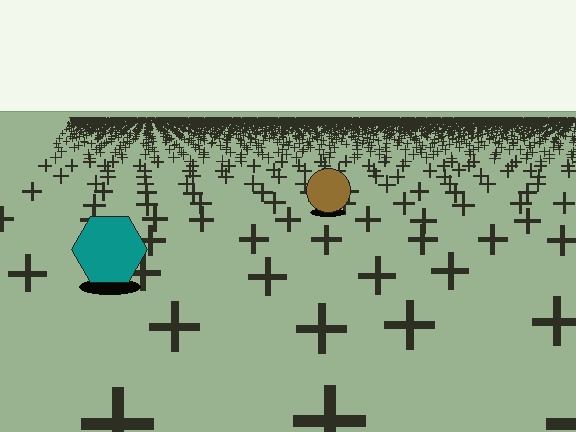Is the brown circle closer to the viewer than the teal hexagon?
No. The teal hexagon is closer — you can tell from the texture gradient: the ground texture is coarser near it.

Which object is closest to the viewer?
The teal hexagon is closest. The texture marks near it are larger and more spread out.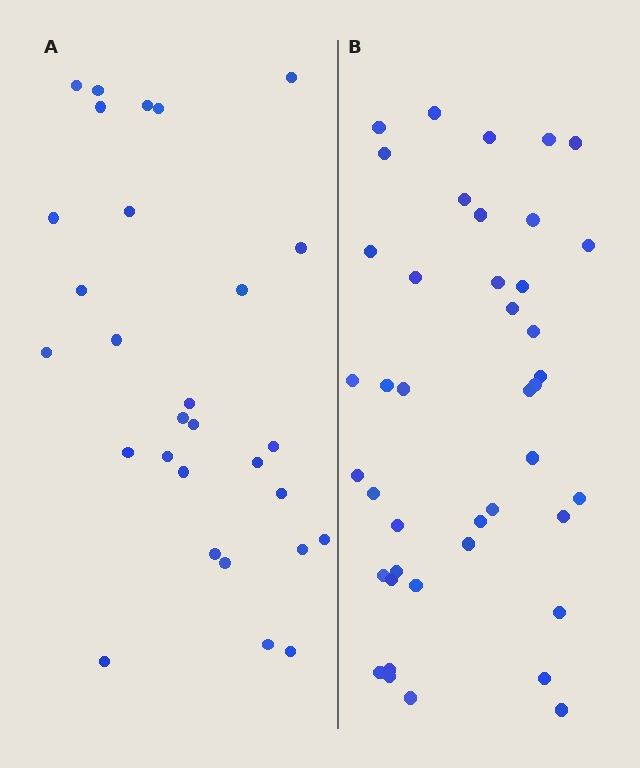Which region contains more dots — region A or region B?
Region B (the right region) has more dots.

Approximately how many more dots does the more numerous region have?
Region B has approximately 15 more dots than region A.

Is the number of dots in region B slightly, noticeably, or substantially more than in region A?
Region B has noticeably more, but not dramatically so. The ratio is roughly 1.4 to 1.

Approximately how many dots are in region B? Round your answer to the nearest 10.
About 40 dots. (The exact count is 42, which rounds to 40.)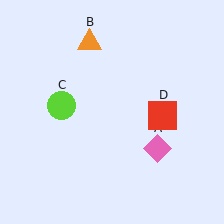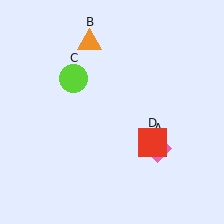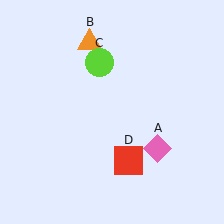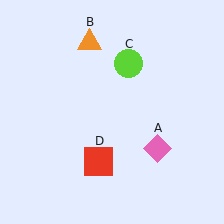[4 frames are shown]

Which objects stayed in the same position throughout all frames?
Pink diamond (object A) and orange triangle (object B) remained stationary.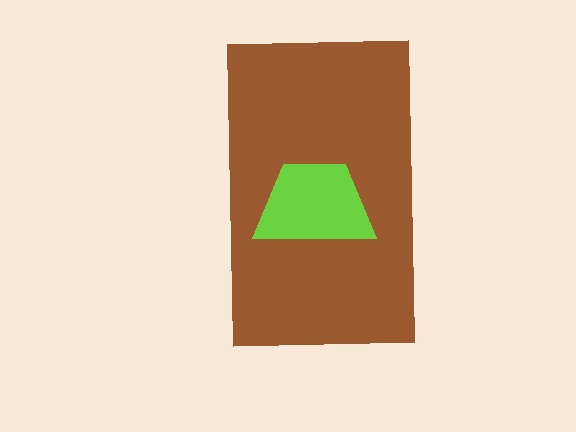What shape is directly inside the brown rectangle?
The lime trapezoid.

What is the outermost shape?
The brown rectangle.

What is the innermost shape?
The lime trapezoid.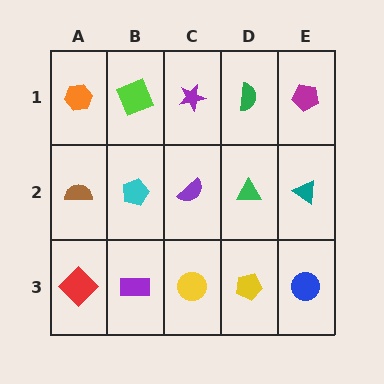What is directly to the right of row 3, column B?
A yellow circle.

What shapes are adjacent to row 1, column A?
A brown semicircle (row 2, column A), a lime square (row 1, column B).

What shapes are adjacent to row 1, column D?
A green triangle (row 2, column D), a purple star (row 1, column C), a magenta pentagon (row 1, column E).